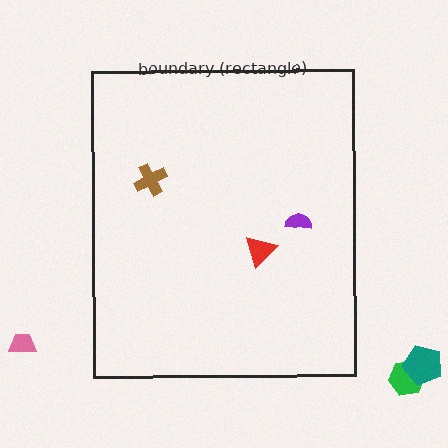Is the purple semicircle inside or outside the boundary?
Inside.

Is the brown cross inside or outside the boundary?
Inside.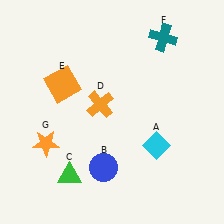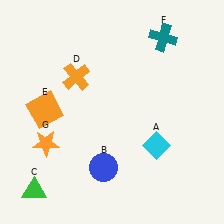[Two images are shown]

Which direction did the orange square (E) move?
The orange square (E) moved down.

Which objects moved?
The objects that moved are: the green triangle (C), the orange cross (D), the orange square (E).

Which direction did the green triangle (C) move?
The green triangle (C) moved left.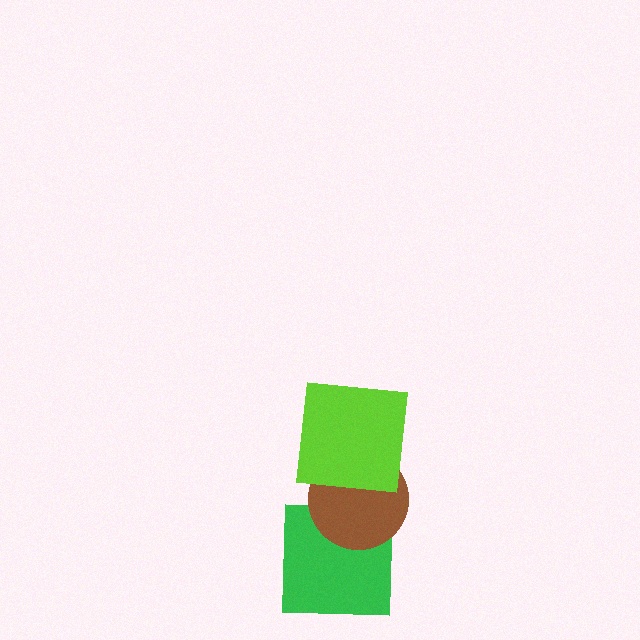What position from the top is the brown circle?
The brown circle is 2nd from the top.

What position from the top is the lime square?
The lime square is 1st from the top.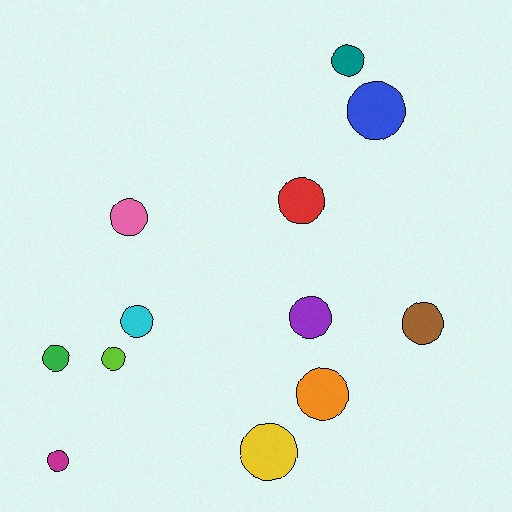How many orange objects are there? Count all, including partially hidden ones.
There is 1 orange object.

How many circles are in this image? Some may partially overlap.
There are 12 circles.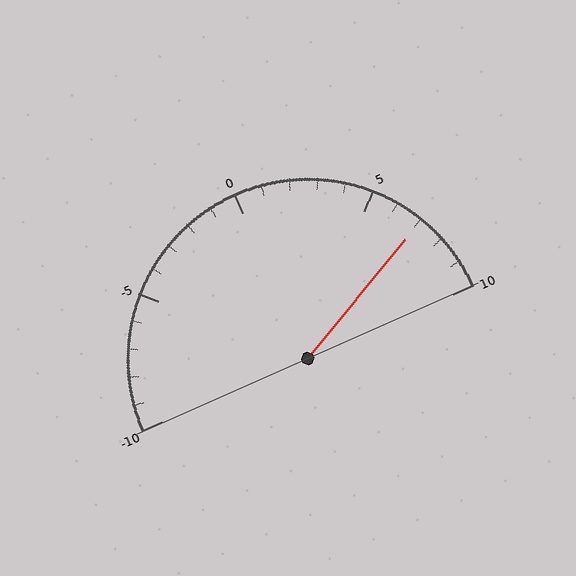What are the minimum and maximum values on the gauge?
The gauge ranges from -10 to 10.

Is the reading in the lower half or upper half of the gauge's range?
The reading is in the upper half of the range (-10 to 10).